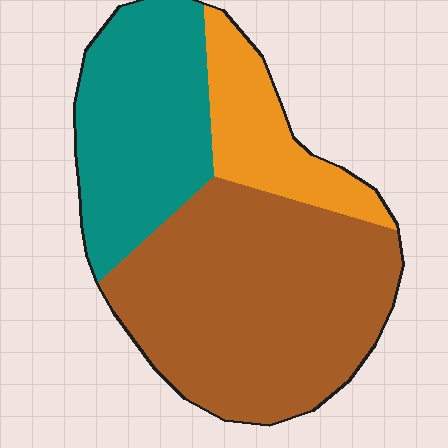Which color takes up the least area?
Orange, at roughly 15%.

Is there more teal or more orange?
Teal.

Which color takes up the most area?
Brown, at roughly 55%.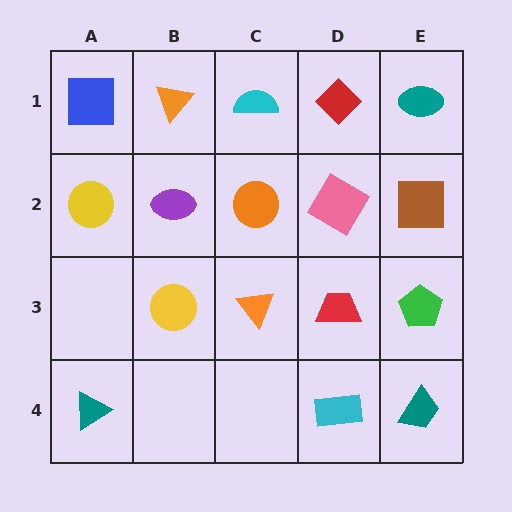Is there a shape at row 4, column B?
No, that cell is empty.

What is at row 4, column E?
A teal trapezoid.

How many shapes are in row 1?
5 shapes.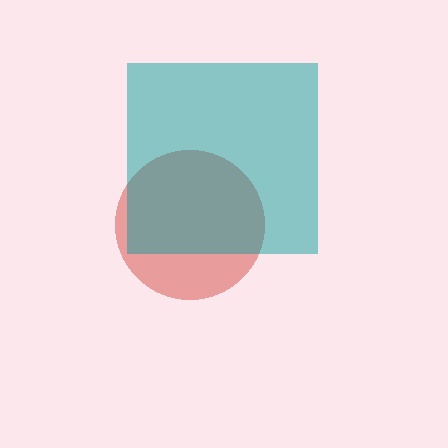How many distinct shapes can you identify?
There are 2 distinct shapes: a red circle, a teal square.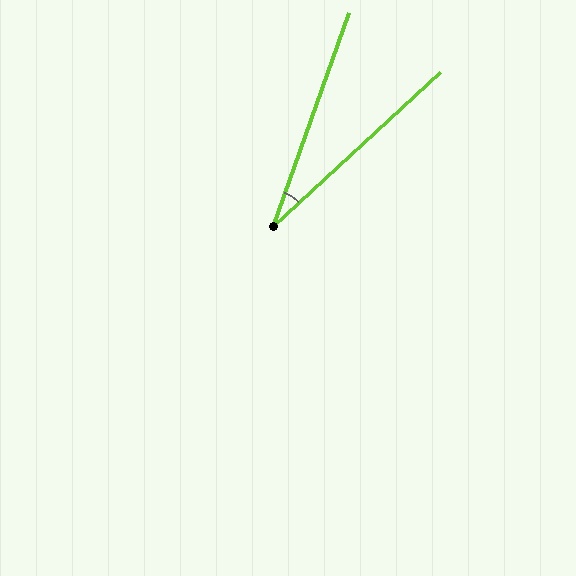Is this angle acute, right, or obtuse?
It is acute.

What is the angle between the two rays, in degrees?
Approximately 28 degrees.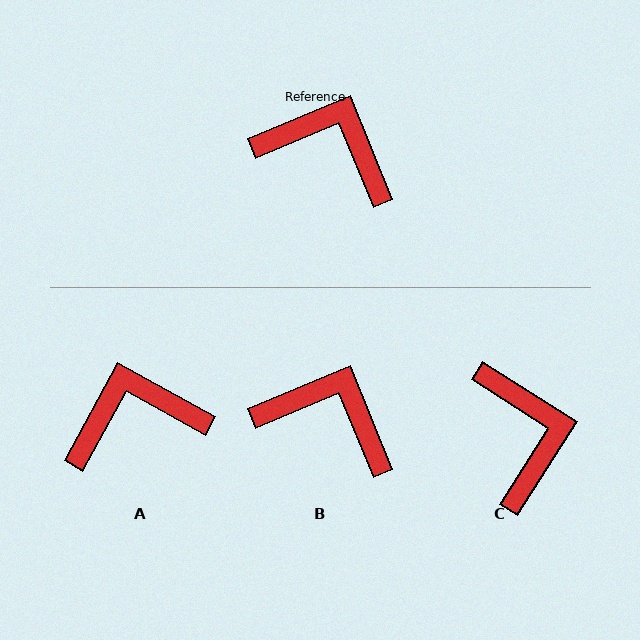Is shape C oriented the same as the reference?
No, it is off by about 55 degrees.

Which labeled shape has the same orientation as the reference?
B.